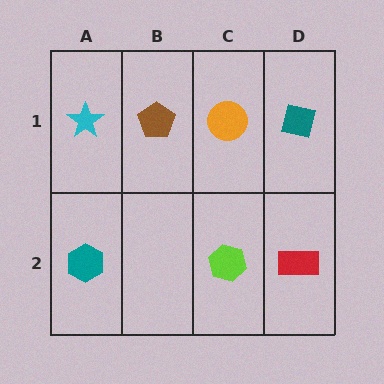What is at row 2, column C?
A lime hexagon.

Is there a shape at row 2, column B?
No, that cell is empty.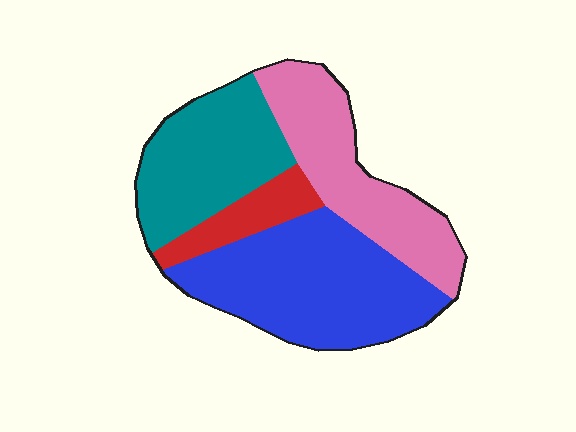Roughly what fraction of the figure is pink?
Pink covers around 25% of the figure.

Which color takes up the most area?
Blue, at roughly 35%.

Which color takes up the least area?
Red, at roughly 10%.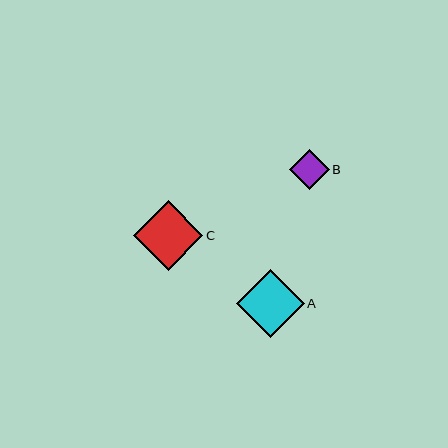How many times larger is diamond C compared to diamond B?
Diamond C is approximately 1.7 times the size of diamond B.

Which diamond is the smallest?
Diamond B is the smallest with a size of approximately 40 pixels.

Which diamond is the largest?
Diamond C is the largest with a size of approximately 70 pixels.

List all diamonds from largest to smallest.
From largest to smallest: C, A, B.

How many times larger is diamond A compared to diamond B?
Diamond A is approximately 1.7 times the size of diamond B.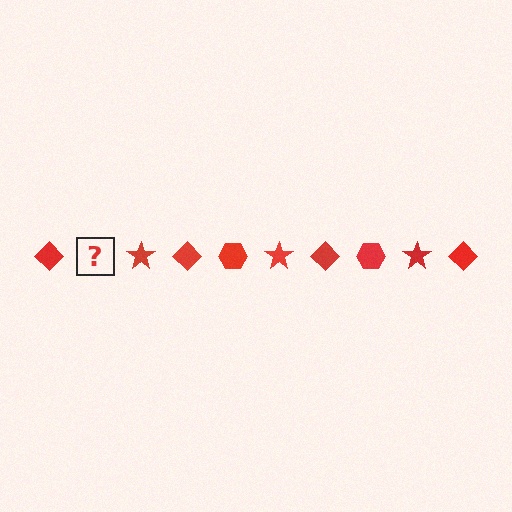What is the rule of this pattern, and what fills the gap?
The rule is that the pattern cycles through diamond, hexagon, star shapes in red. The gap should be filled with a red hexagon.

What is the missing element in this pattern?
The missing element is a red hexagon.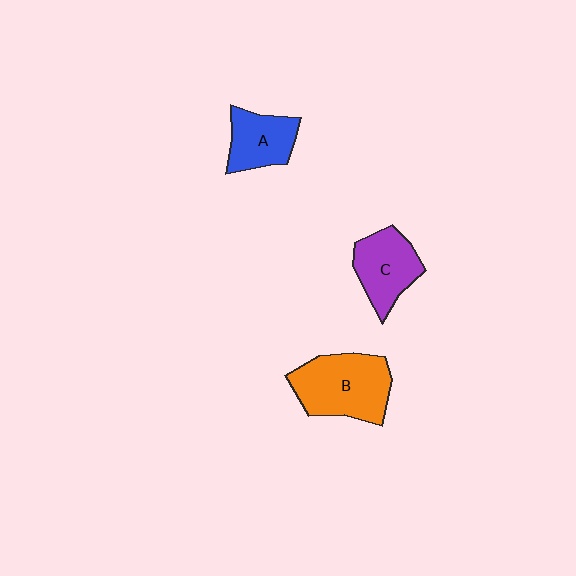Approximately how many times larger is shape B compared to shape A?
Approximately 1.6 times.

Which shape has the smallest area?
Shape A (blue).